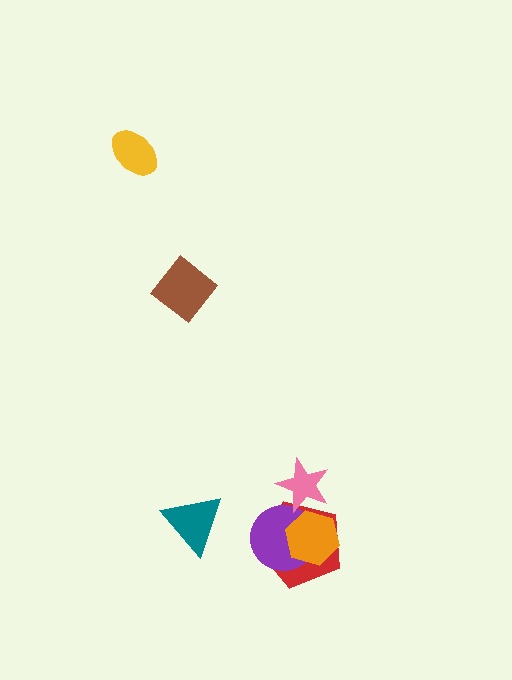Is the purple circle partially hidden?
Yes, it is partially covered by another shape.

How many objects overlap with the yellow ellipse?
0 objects overlap with the yellow ellipse.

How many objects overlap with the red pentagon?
3 objects overlap with the red pentagon.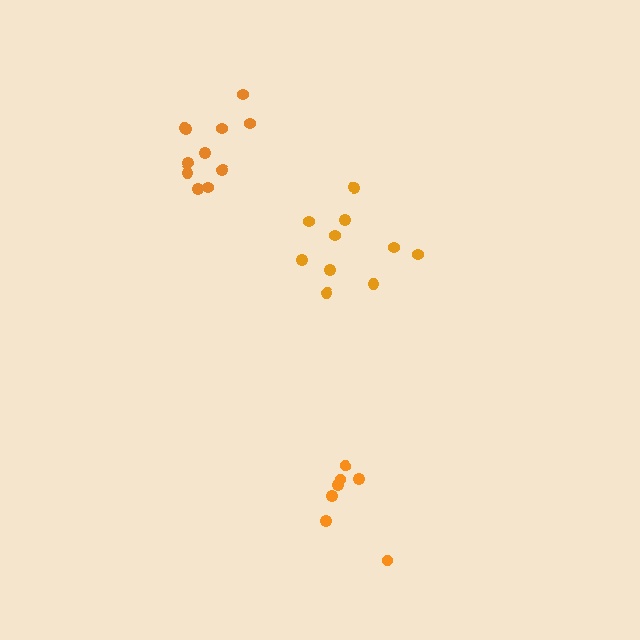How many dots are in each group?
Group 1: 7 dots, Group 2: 10 dots, Group 3: 11 dots (28 total).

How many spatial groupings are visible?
There are 3 spatial groupings.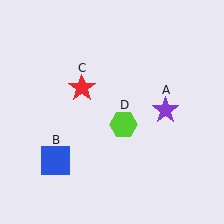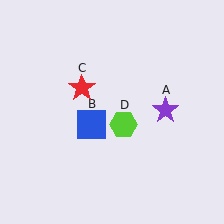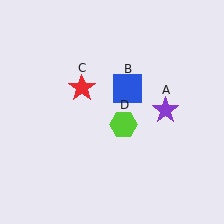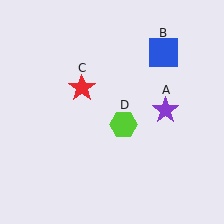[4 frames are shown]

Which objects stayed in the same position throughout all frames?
Purple star (object A) and red star (object C) and lime hexagon (object D) remained stationary.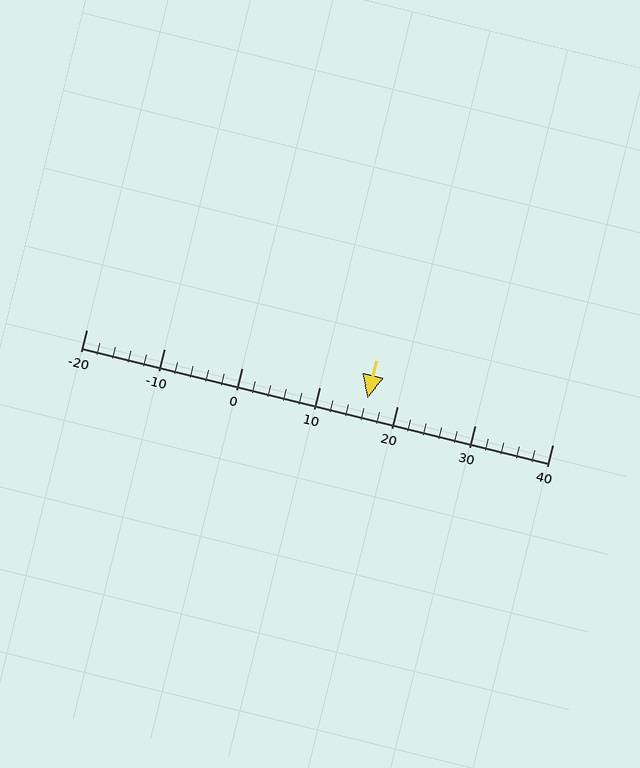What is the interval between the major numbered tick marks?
The major tick marks are spaced 10 units apart.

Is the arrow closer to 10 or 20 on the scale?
The arrow is closer to 20.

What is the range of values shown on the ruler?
The ruler shows values from -20 to 40.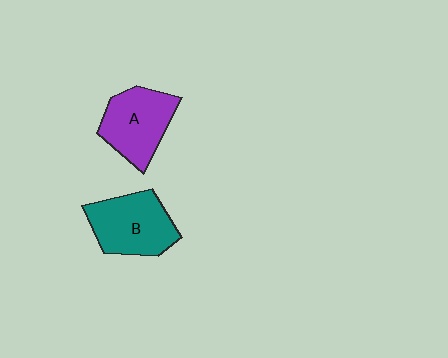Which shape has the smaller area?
Shape A (purple).